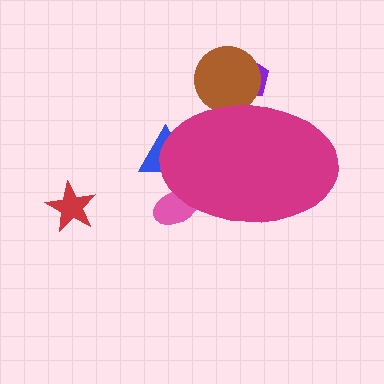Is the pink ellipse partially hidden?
Yes, the pink ellipse is partially hidden behind the magenta ellipse.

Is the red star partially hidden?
No, the red star is fully visible.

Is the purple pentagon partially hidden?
Yes, the purple pentagon is partially hidden behind the magenta ellipse.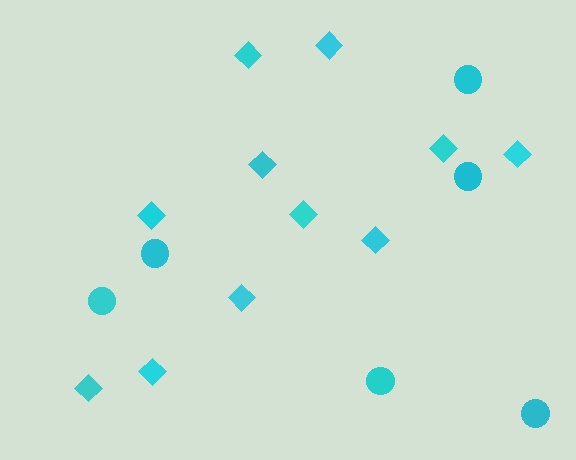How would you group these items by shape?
There are 2 groups: one group of diamonds (11) and one group of circles (6).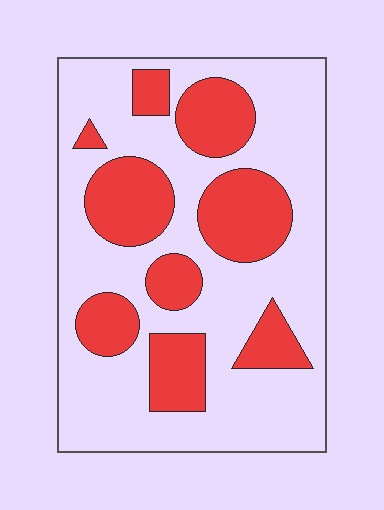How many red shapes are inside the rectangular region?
9.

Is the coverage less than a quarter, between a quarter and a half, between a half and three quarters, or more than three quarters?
Between a quarter and a half.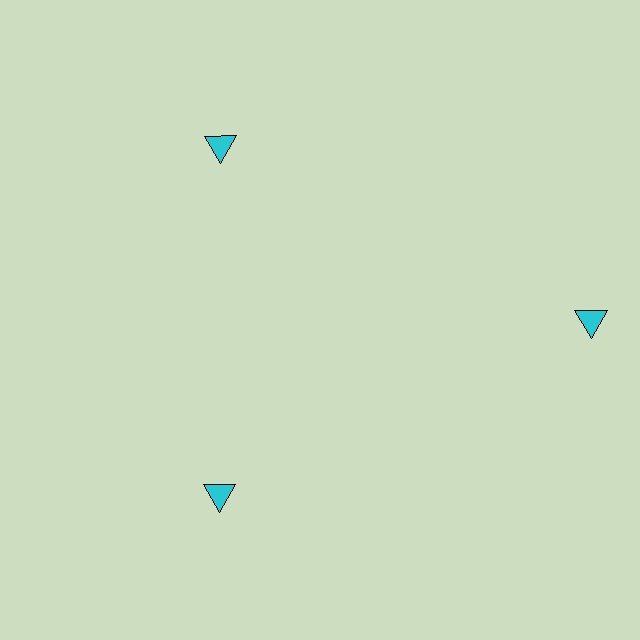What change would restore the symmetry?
The symmetry would be restored by moving it inward, back onto the ring so that all 3 triangles sit at equal angles and equal distance from the center.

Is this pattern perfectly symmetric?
No. The 3 cyan triangles are arranged in a ring, but one element near the 3 o'clock position is pushed outward from the center, breaking the 3-fold rotational symmetry.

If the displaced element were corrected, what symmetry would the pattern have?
It would have 3-fold rotational symmetry — the pattern would map onto itself every 120 degrees.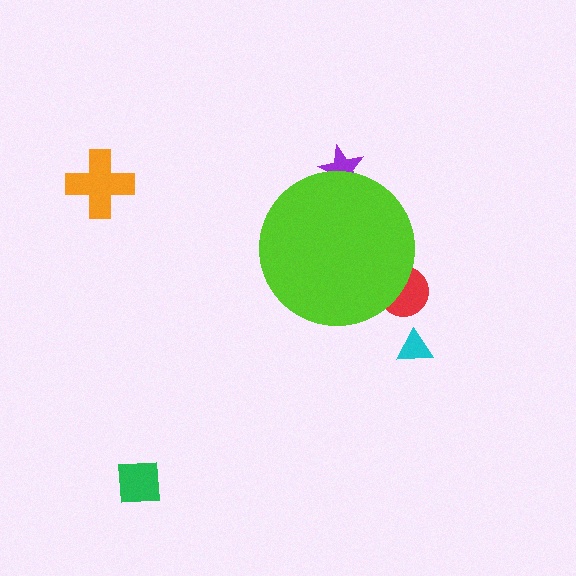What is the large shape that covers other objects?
A lime circle.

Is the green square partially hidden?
No, the green square is fully visible.